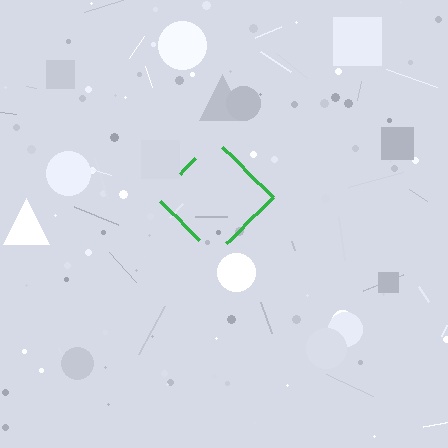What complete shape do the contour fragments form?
The contour fragments form a diamond.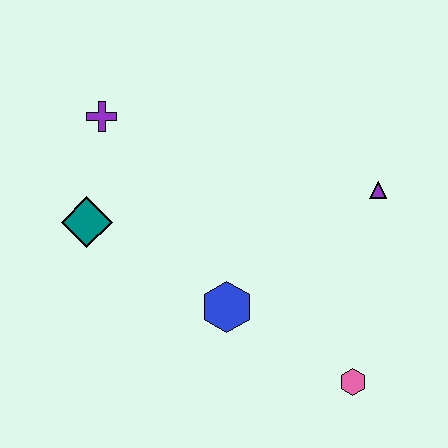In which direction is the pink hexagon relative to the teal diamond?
The pink hexagon is to the right of the teal diamond.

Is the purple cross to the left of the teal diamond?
No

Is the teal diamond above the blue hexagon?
Yes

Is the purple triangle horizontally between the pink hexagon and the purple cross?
No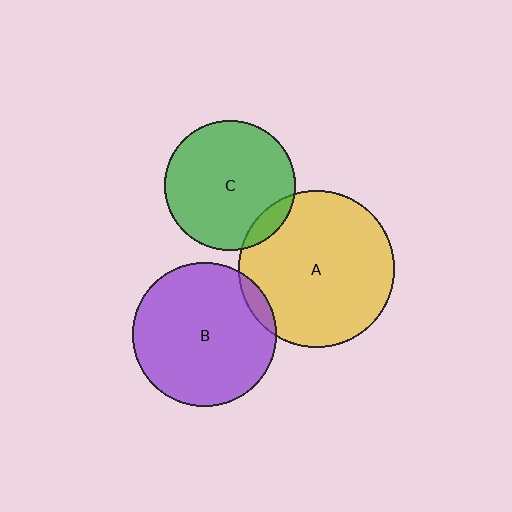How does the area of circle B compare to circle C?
Approximately 1.2 times.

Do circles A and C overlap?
Yes.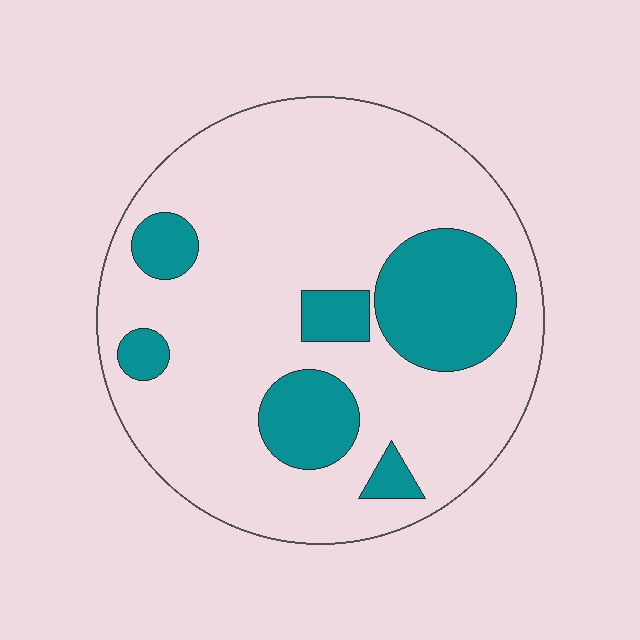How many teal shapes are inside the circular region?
6.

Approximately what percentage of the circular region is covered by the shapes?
Approximately 25%.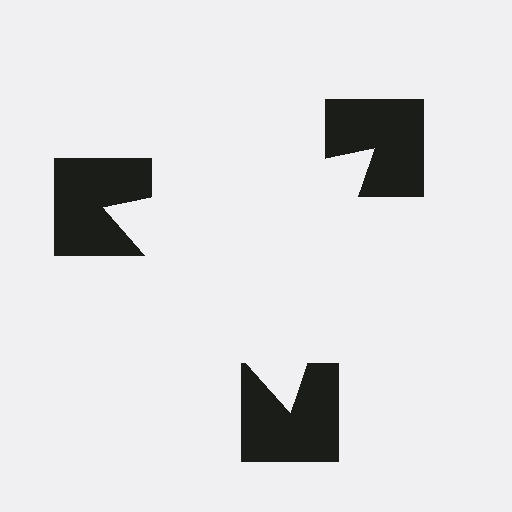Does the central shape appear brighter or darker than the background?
It typically appears slightly brighter than the background, even though no actual brightness change is drawn.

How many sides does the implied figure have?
3 sides.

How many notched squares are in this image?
There are 3 — one at each vertex of the illusory triangle.